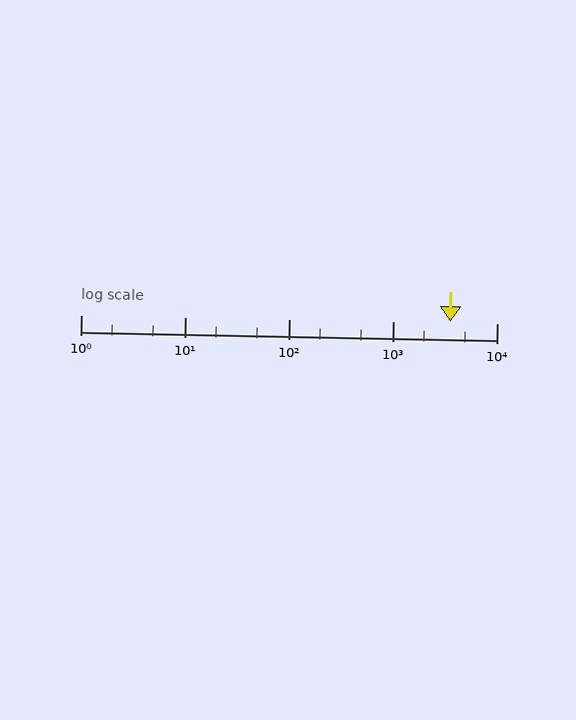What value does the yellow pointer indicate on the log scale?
The pointer indicates approximately 3600.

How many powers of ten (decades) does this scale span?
The scale spans 4 decades, from 1 to 10000.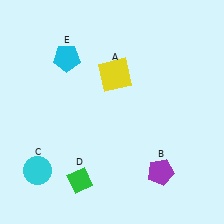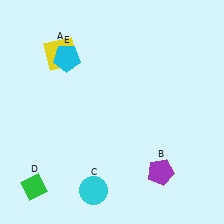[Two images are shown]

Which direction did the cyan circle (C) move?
The cyan circle (C) moved right.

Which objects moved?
The objects that moved are: the yellow square (A), the cyan circle (C), the green diamond (D).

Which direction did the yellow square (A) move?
The yellow square (A) moved left.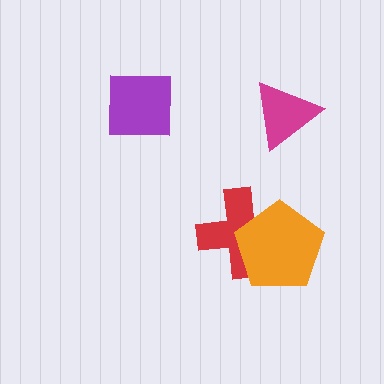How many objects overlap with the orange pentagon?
1 object overlaps with the orange pentagon.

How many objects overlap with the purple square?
0 objects overlap with the purple square.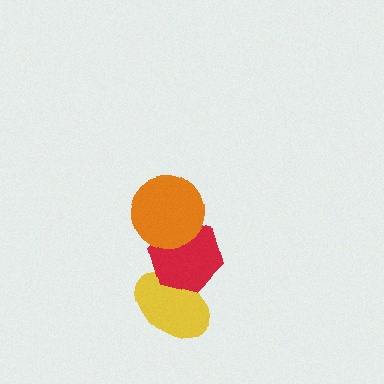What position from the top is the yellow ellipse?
The yellow ellipse is 3rd from the top.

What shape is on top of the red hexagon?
The orange circle is on top of the red hexagon.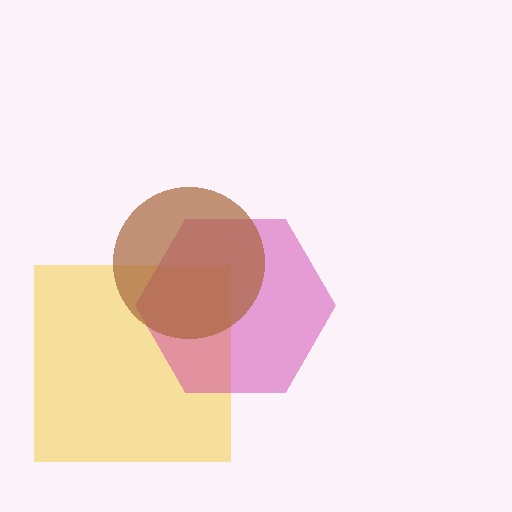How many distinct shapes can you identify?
There are 3 distinct shapes: a yellow square, a magenta hexagon, a brown circle.